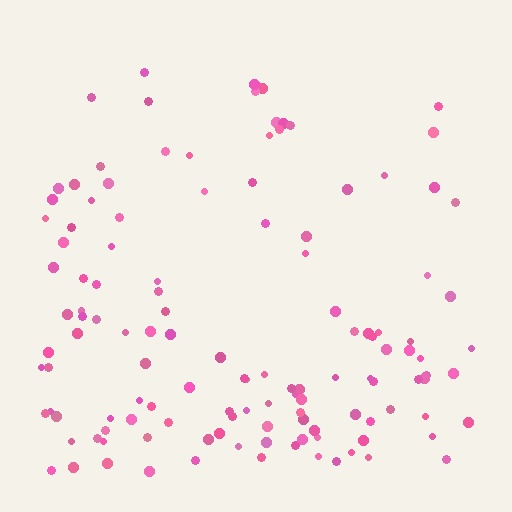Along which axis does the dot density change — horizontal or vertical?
Vertical.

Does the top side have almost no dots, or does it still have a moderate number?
Still a moderate number, just noticeably fewer than the bottom.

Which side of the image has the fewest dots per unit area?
The top.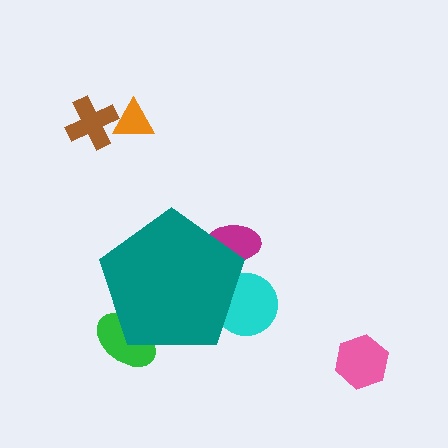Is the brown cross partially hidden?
No, the brown cross is fully visible.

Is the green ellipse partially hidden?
Yes, the green ellipse is partially hidden behind the teal pentagon.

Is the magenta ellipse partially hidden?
Yes, the magenta ellipse is partially hidden behind the teal pentagon.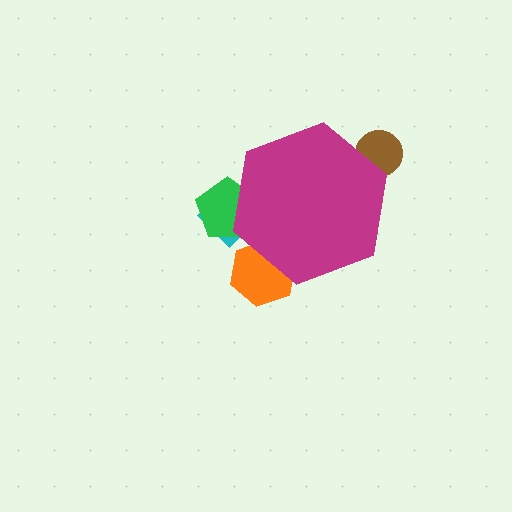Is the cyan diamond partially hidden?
Yes, the cyan diamond is partially hidden behind the magenta hexagon.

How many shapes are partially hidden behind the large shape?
4 shapes are partially hidden.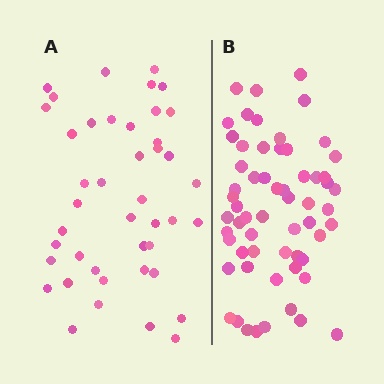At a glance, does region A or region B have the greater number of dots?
Region B (the right region) has more dots.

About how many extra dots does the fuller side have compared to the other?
Region B has approximately 15 more dots than region A.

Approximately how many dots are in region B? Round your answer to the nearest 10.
About 60 dots.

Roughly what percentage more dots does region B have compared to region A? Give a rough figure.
About 40% more.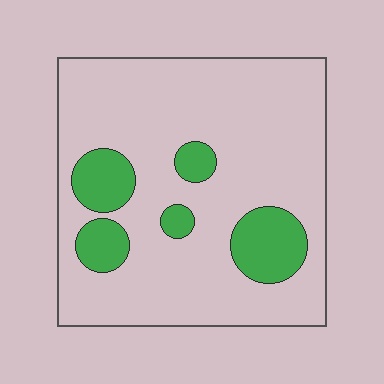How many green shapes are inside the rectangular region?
5.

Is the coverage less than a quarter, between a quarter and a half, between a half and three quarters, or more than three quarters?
Less than a quarter.